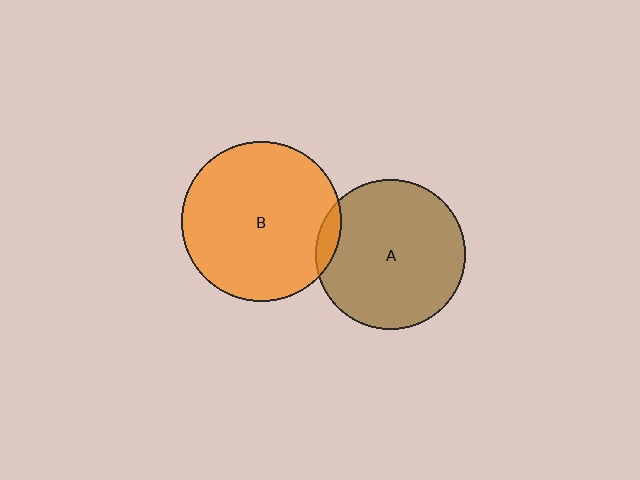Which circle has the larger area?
Circle B (orange).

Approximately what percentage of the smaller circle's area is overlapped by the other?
Approximately 5%.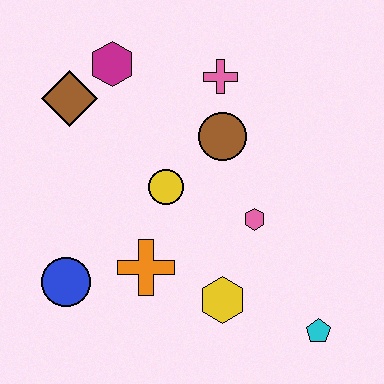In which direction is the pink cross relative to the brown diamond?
The pink cross is to the right of the brown diamond.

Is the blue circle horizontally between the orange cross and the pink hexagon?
No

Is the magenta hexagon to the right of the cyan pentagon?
No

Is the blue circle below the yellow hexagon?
No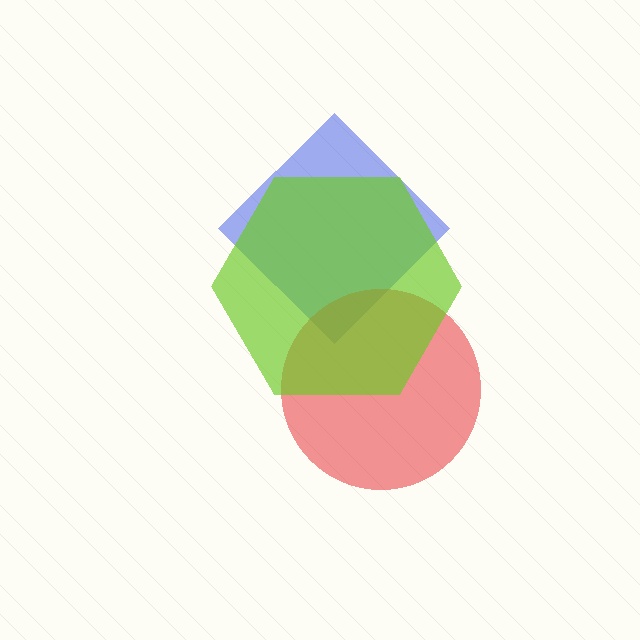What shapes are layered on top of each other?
The layered shapes are: a blue diamond, a red circle, a lime hexagon.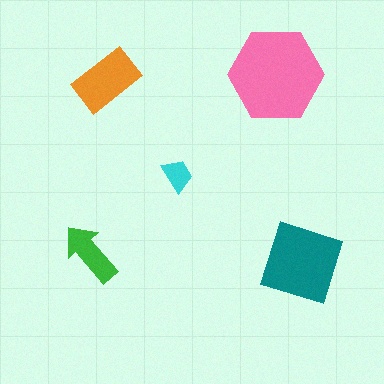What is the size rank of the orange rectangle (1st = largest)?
3rd.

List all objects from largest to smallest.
The pink hexagon, the teal square, the orange rectangle, the green arrow, the cyan trapezoid.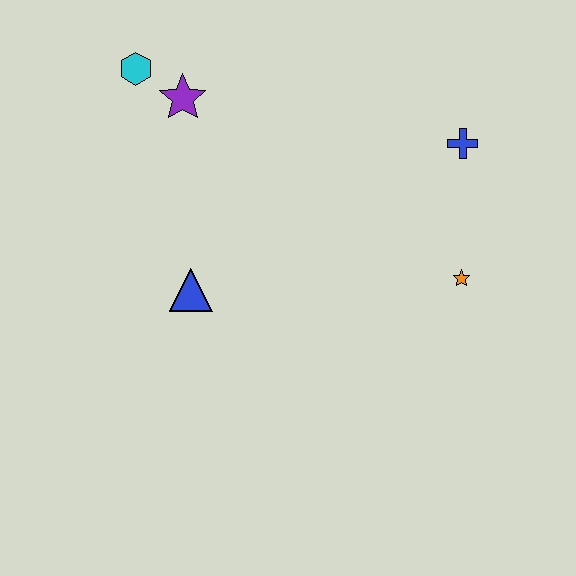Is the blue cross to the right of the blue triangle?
Yes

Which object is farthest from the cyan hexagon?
The orange star is farthest from the cyan hexagon.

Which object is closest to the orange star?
The blue cross is closest to the orange star.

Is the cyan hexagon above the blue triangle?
Yes